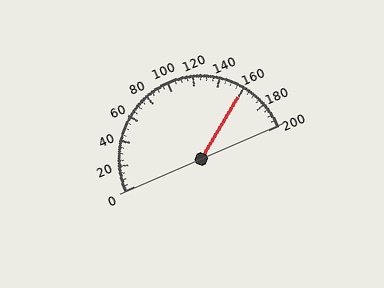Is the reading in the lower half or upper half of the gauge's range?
The reading is in the upper half of the range (0 to 200).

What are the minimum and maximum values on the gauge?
The gauge ranges from 0 to 200.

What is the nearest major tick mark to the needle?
The nearest major tick mark is 160.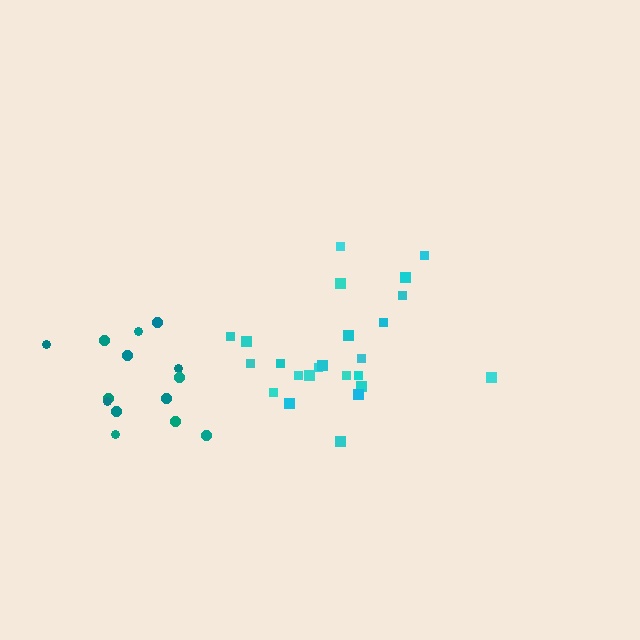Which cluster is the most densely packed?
Teal.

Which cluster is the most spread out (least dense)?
Cyan.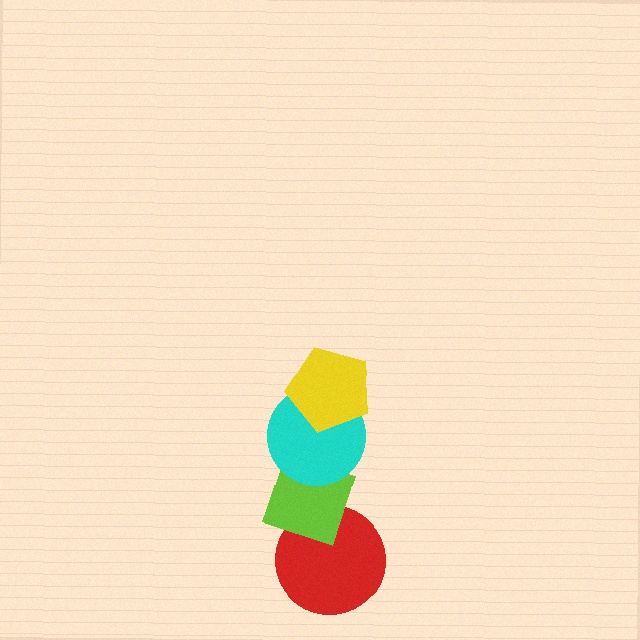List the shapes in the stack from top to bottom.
From top to bottom: the yellow pentagon, the cyan circle, the lime diamond, the red circle.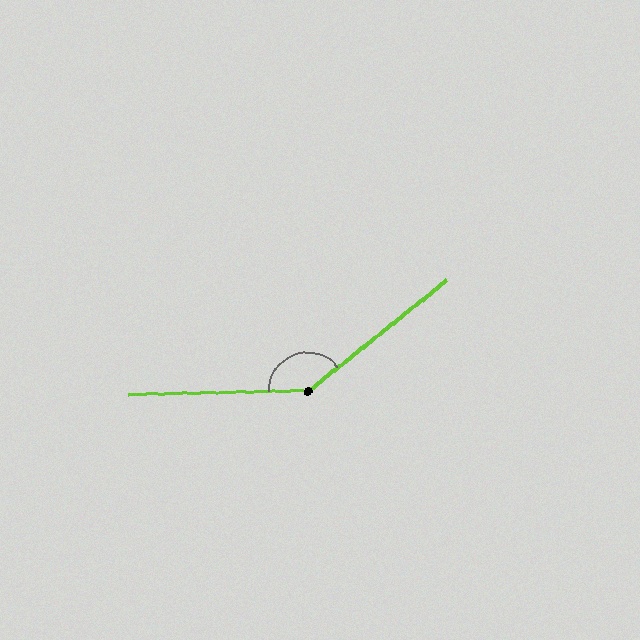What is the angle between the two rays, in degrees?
Approximately 143 degrees.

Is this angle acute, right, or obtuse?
It is obtuse.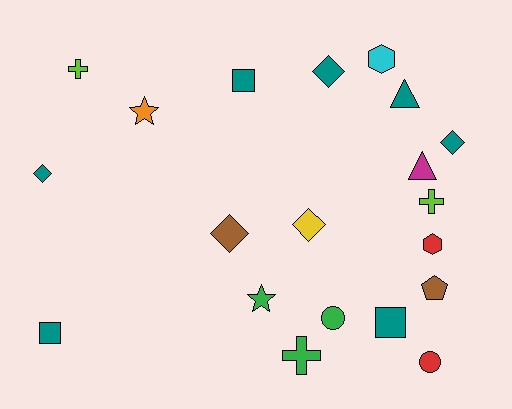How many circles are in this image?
There are 2 circles.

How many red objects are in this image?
There are 2 red objects.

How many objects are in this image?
There are 20 objects.